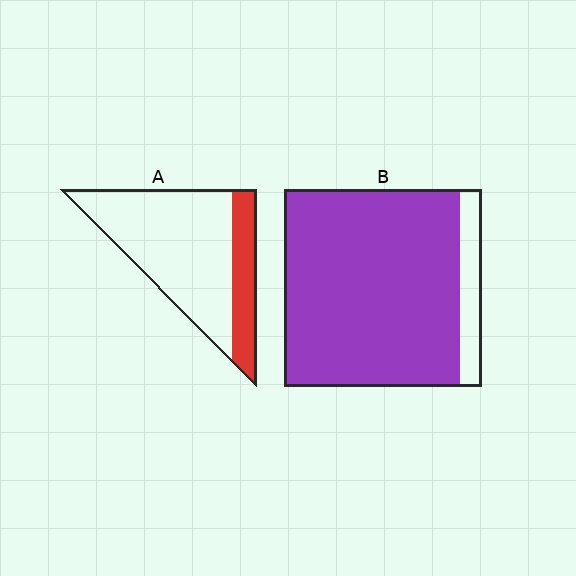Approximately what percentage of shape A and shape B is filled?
A is approximately 25% and B is approximately 90%.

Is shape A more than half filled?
No.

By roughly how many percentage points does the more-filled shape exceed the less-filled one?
By roughly 65 percentage points (B over A).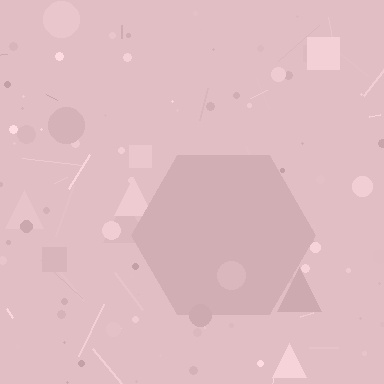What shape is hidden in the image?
A hexagon is hidden in the image.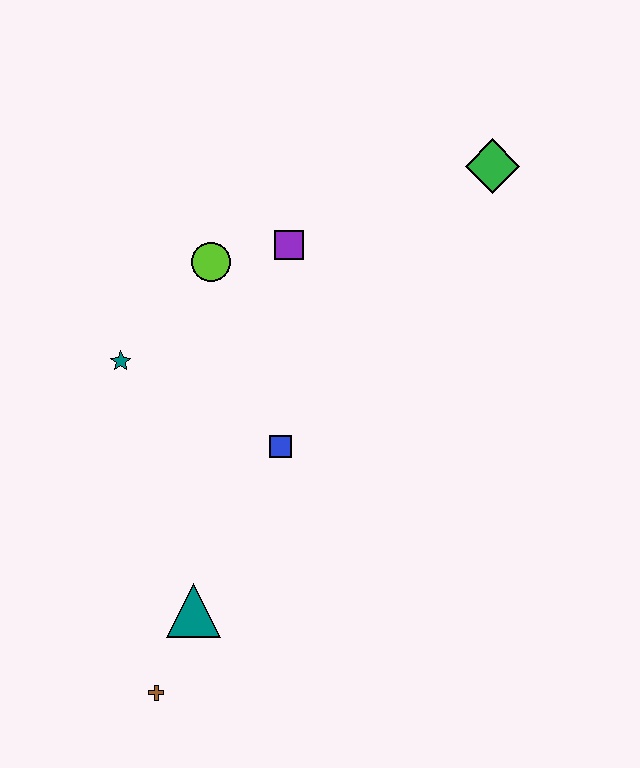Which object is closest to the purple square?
The lime circle is closest to the purple square.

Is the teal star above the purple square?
No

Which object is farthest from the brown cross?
The green diamond is farthest from the brown cross.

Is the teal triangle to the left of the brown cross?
No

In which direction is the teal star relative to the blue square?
The teal star is to the left of the blue square.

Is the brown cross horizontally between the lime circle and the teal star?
Yes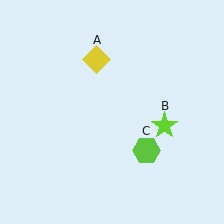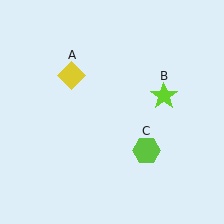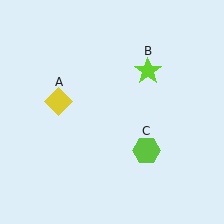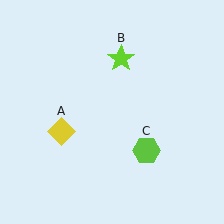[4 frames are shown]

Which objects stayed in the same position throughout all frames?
Lime hexagon (object C) remained stationary.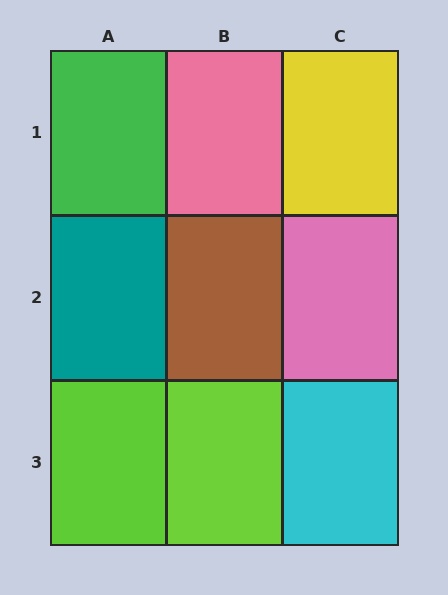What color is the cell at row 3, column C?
Cyan.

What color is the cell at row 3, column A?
Lime.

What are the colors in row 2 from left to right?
Teal, brown, pink.